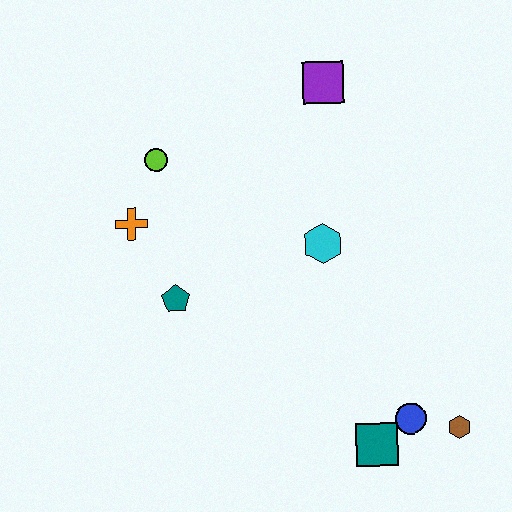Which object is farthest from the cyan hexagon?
The brown hexagon is farthest from the cyan hexagon.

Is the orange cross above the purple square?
No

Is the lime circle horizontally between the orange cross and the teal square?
Yes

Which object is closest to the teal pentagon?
The orange cross is closest to the teal pentagon.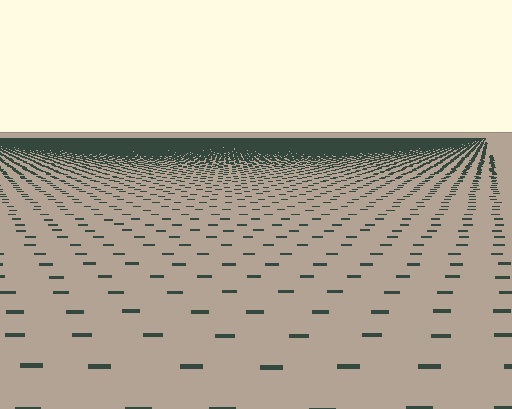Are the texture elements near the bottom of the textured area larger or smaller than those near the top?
Larger. Near the bottom, elements are closer to the viewer and appear at a bigger on-screen size.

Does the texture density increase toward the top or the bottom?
Density increases toward the top.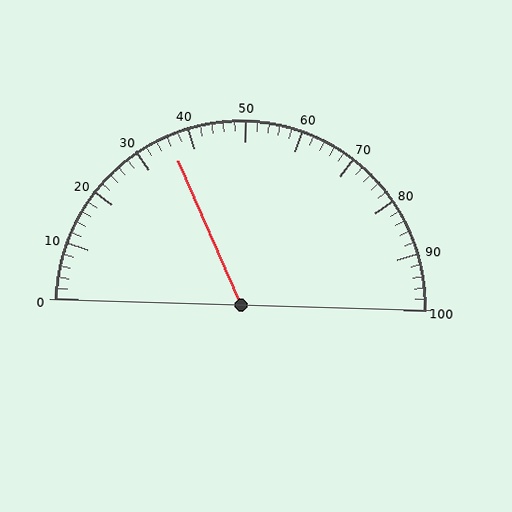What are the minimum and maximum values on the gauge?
The gauge ranges from 0 to 100.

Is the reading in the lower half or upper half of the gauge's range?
The reading is in the lower half of the range (0 to 100).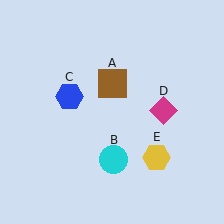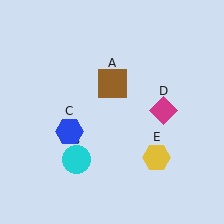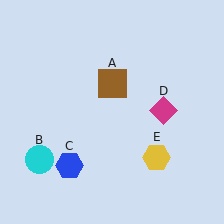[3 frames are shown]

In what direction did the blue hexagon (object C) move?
The blue hexagon (object C) moved down.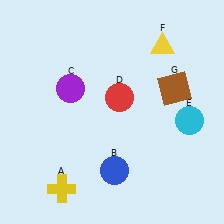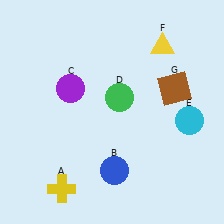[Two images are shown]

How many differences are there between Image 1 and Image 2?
There is 1 difference between the two images.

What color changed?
The circle (D) changed from red in Image 1 to green in Image 2.